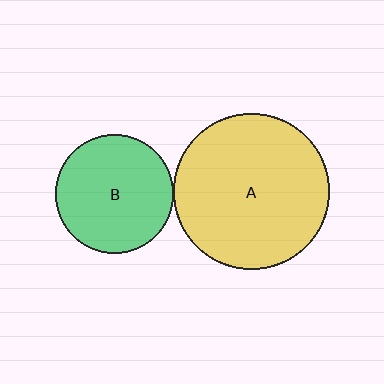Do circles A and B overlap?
Yes.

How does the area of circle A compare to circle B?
Approximately 1.7 times.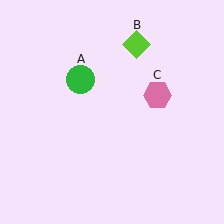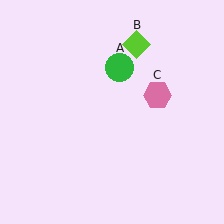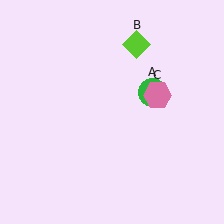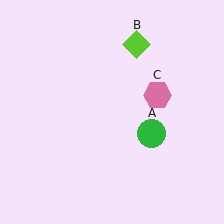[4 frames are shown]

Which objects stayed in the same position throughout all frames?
Lime diamond (object B) and pink hexagon (object C) remained stationary.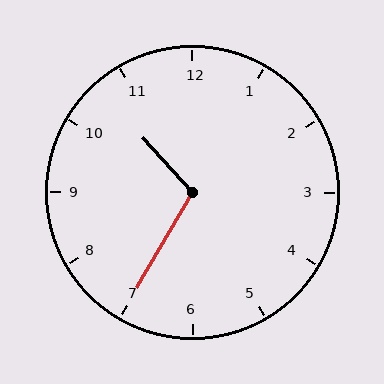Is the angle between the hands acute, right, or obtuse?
It is obtuse.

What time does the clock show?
10:35.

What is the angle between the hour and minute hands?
Approximately 108 degrees.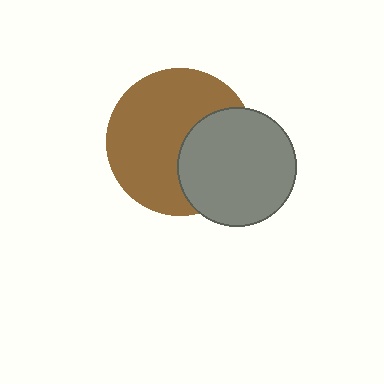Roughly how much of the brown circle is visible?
Most of it is visible (roughly 65%).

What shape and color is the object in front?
The object in front is a gray circle.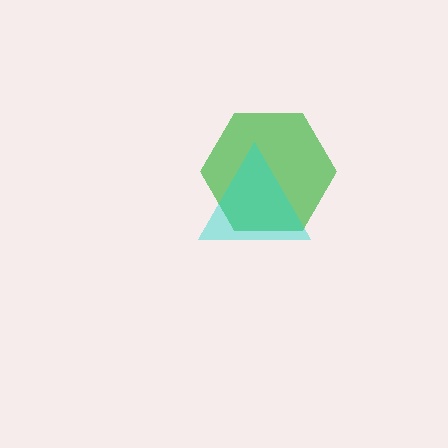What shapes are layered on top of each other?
The layered shapes are: a green hexagon, a cyan triangle.